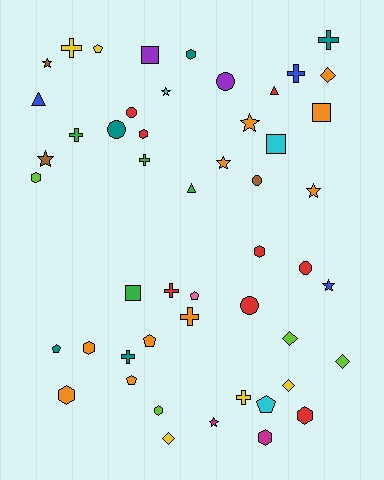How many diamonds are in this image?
There are 5 diamonds.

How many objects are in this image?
There are 50 objects.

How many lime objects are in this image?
There are 4 lime objects.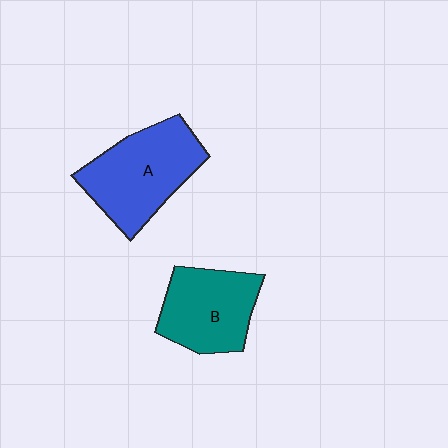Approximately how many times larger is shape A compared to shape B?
Approximately 1.2 times.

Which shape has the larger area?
Shape A (blue).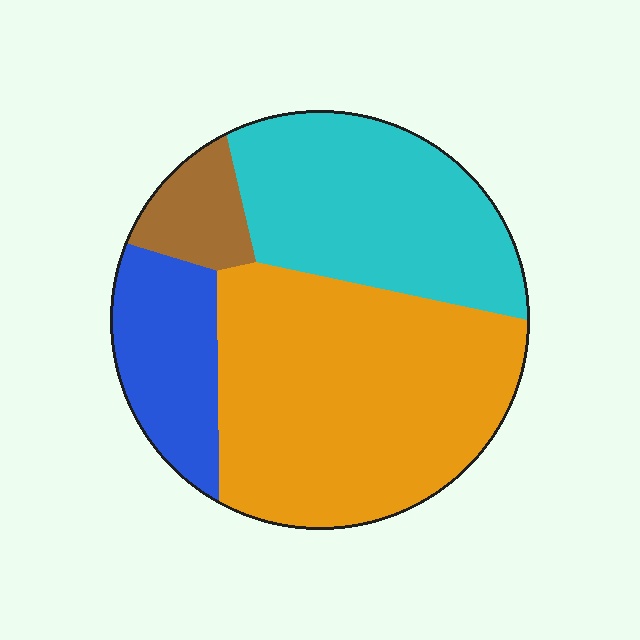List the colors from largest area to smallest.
From largest to smallest: orange, cyan, blue, brown.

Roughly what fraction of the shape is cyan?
Cyan takes up about one third (1/3) of the shape.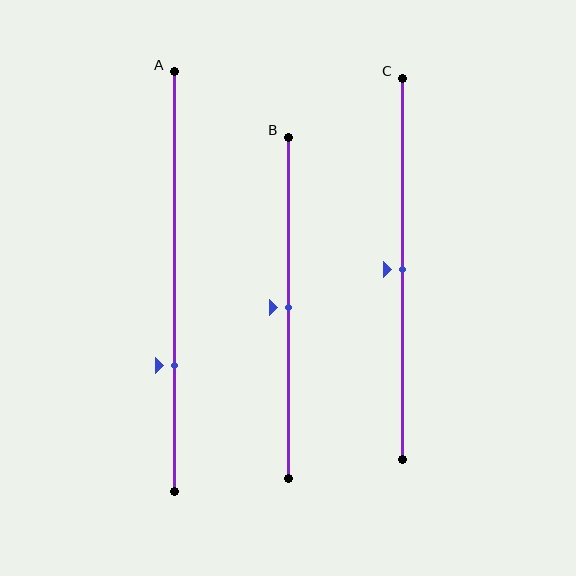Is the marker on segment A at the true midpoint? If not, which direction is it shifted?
No, the marker on segment A is shifted downward by about 20% of the segment length.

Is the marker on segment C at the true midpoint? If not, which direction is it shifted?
Yes, the marker on segment C is at the true midpoint.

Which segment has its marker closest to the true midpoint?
Segment B has its marker closest to the true midpoint.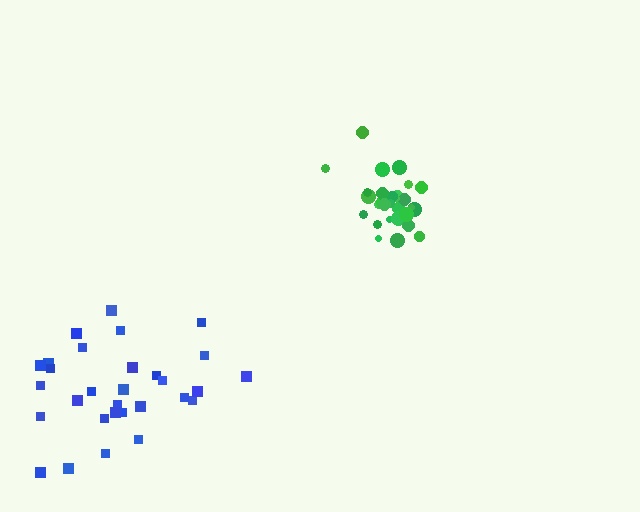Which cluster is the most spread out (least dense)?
Blue.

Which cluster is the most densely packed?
Green.